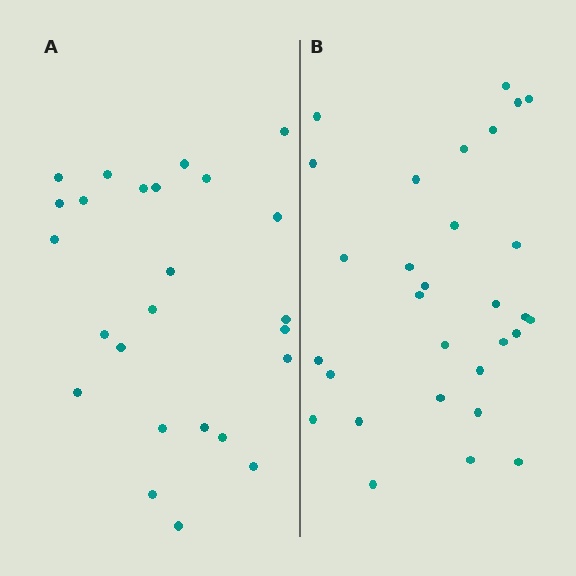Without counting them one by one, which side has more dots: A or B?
Region B (the right region) has more dots.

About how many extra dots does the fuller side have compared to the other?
Region B has about 5 more dots than region A.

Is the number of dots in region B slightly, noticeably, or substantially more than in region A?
Region B has only slightly more — the two regions are fairly close. The ratio is roughly 1.2 to 1.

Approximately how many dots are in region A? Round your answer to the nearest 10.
About 20 dots. (The exact count is 25, which rounds to 20.)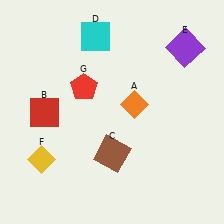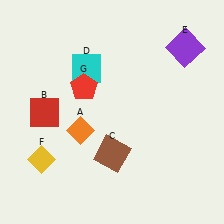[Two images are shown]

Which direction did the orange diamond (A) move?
The orange diamond (A) moved left.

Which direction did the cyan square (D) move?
The cyan square (D) moved down.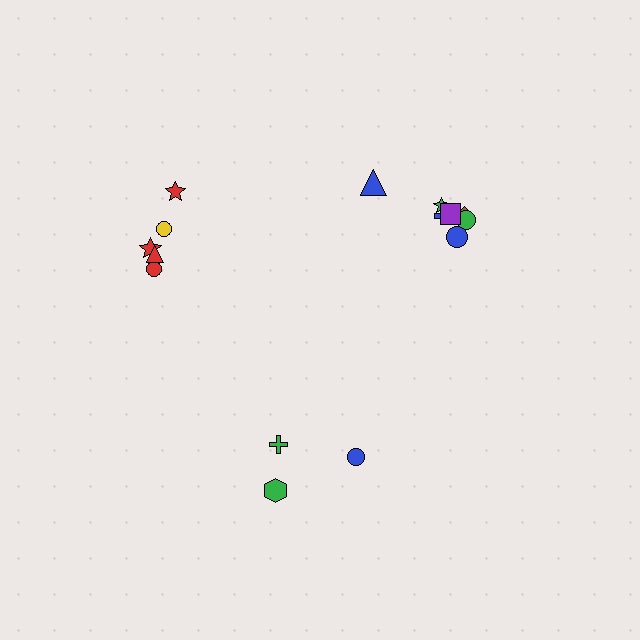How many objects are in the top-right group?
There are 7 objects.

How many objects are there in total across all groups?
There are 15 objects.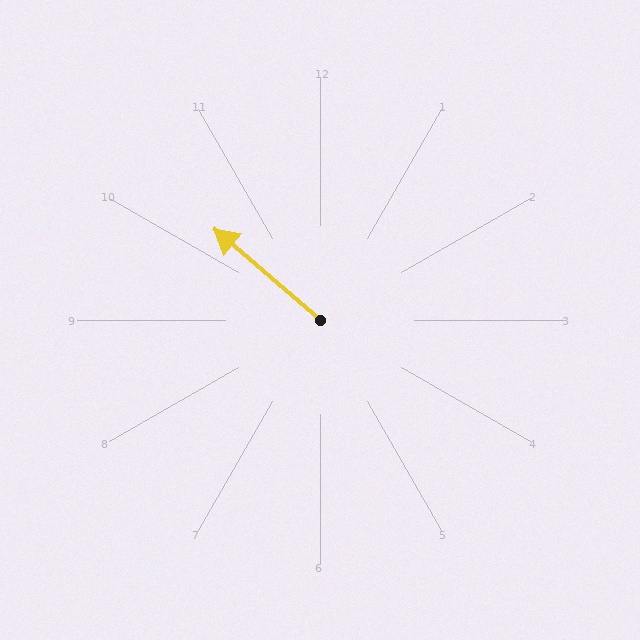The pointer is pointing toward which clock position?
Roughly 10 o'clock.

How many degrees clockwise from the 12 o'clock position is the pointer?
Approximately 311 degrees.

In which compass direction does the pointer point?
Northwest.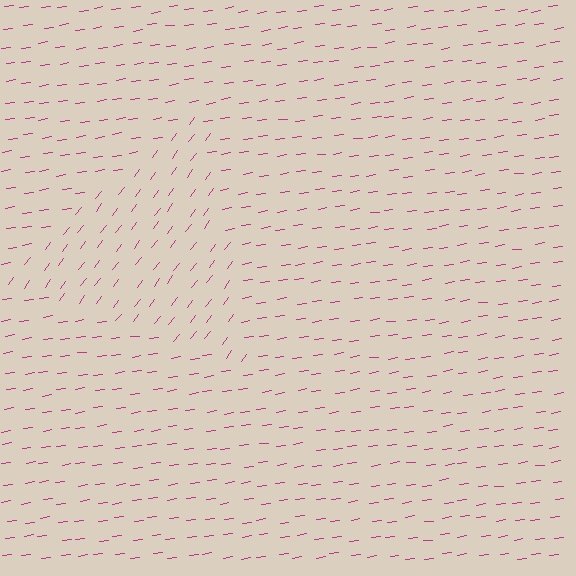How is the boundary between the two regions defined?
The boundary is defined purely by a change in line orientation (approximately 45 degrees difference). All lines are the same color and thickness.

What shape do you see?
I see a triangle.